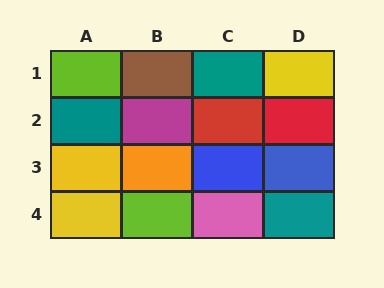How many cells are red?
2 cells are red.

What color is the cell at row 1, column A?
Lime.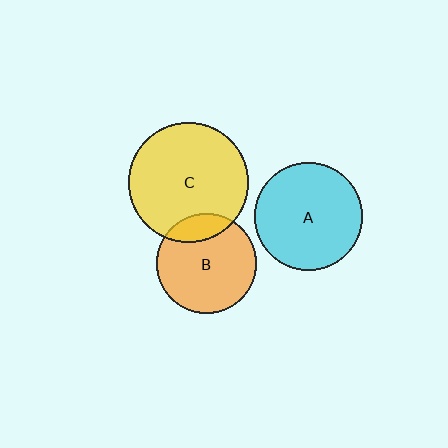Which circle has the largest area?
Circle C (yellow).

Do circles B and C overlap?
Yes.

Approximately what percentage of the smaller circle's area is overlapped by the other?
Approximately 15%.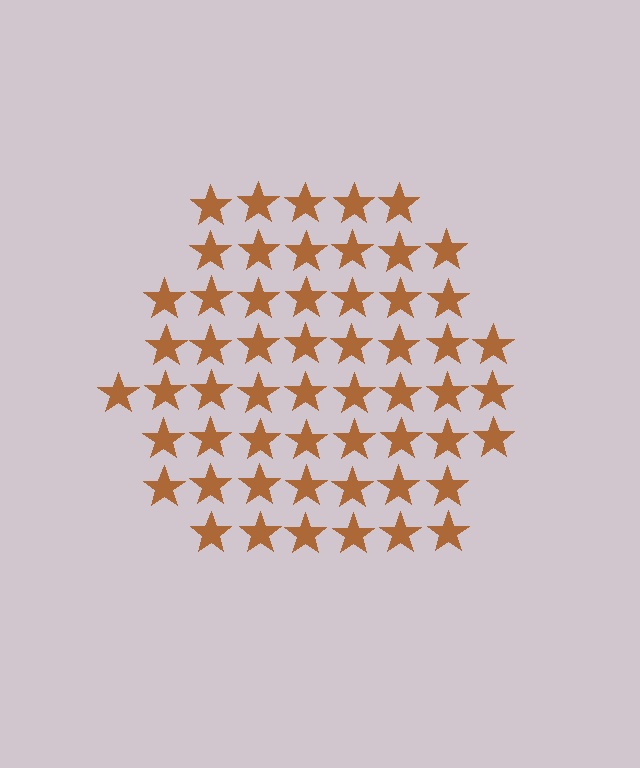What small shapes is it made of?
It is made of small stars.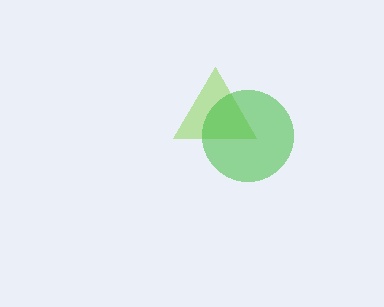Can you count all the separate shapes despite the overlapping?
Yes, there are 2 separate shapes.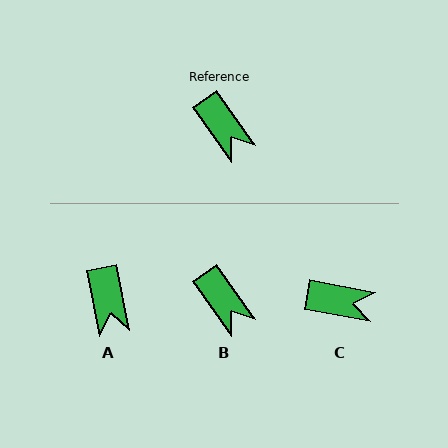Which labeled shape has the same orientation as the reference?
B.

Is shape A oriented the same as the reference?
No, it is off by about 24 degrees.